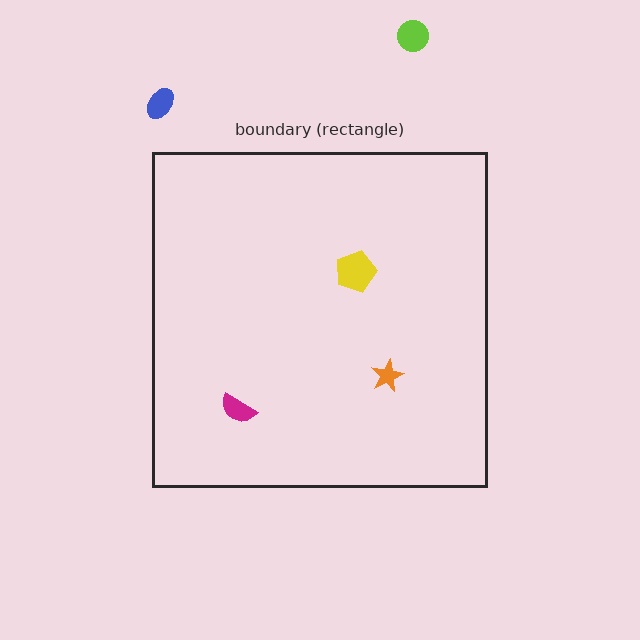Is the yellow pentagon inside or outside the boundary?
Inside.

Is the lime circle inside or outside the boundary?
Outside.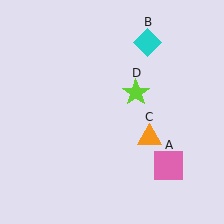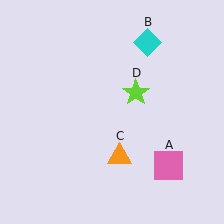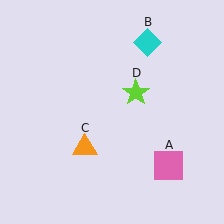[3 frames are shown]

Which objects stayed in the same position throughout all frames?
Pink square (object A) and cyan diamond (object B) and lime star (object D) remained stationary.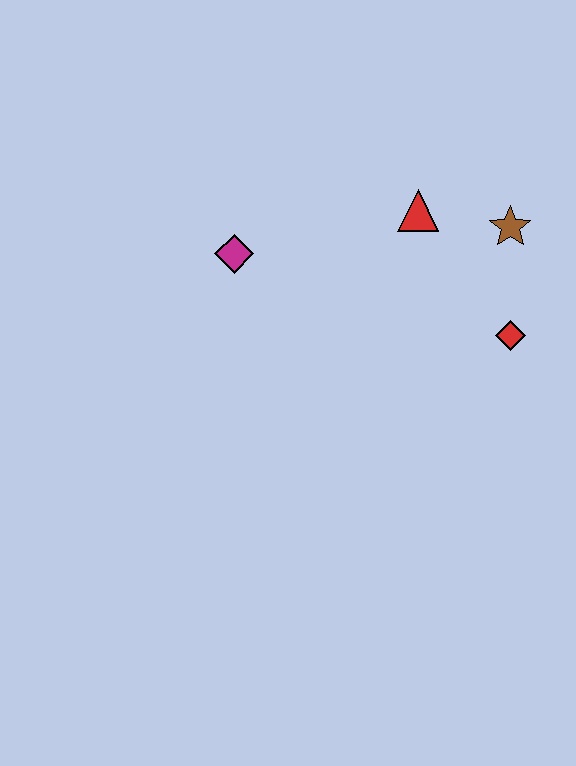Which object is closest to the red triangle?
The brown star is closest to the red triangle.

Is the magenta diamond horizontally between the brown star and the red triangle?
No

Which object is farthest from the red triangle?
The magenta diamond is farthest from the red triangle.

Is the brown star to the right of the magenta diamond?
Yes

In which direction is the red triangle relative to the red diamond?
The red triangle is above the red diamond.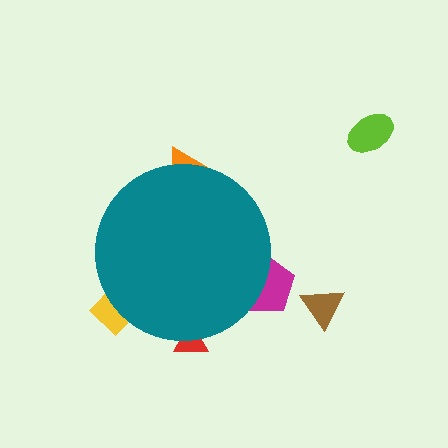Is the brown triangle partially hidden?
No, the brown triangle is fully visible.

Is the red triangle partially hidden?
Yes, the red triangle is partially hidden behind the teal circle.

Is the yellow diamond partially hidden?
Yes, the yellow diamond is partially hidden behind the teal circle.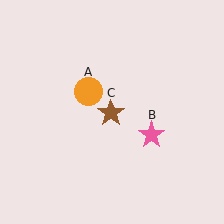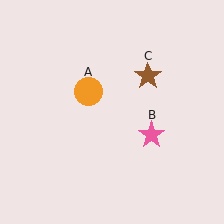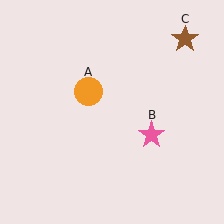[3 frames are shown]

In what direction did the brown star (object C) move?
The brown star (object C) moved up and to the right.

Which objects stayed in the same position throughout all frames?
Orange circle (object A) and pink star (object B) remained stationary.